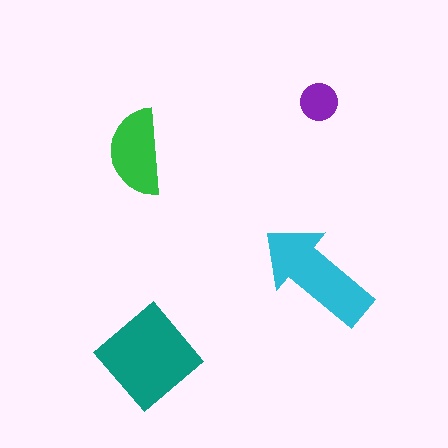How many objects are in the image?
There are 4 objects in the image.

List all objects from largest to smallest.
The teal diamond, the cyan arrow, the green semicircle, the purple circle.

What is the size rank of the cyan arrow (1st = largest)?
2nd.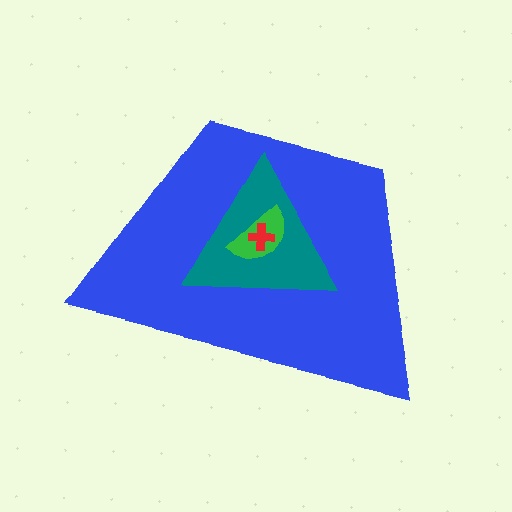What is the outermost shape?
The blue trapezoid.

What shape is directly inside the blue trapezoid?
The teal triangle.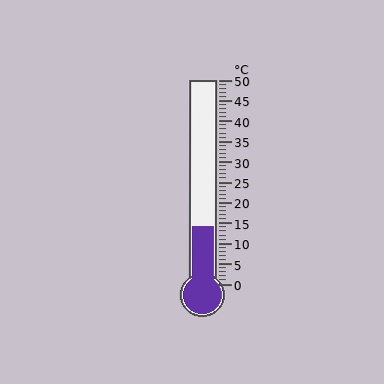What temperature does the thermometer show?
The thermometer shows approximately 14°C.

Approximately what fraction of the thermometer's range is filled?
The thermometer is filled to approximately 30% of its range.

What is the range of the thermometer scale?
The thermometer scale ranges from 0°C to 50°C.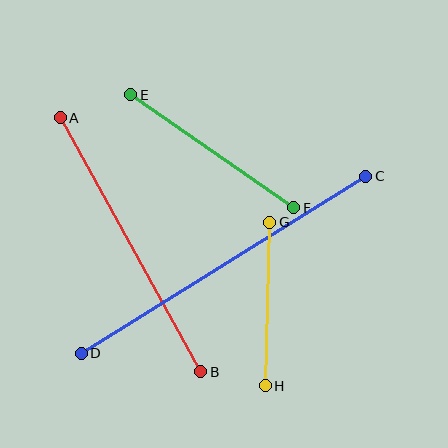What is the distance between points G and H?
The distance is approximately 163 pixels.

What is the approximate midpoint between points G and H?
The midpoint is at approximately (268, 304) pixels.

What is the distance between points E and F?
The distance is approximately 198 pixels.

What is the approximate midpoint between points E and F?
The midpoint is at approximately (212, 151) pixels.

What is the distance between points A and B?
The distance is approximately 290 pixels.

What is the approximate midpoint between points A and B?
The midpoint is at approximately (131, 245) pixels.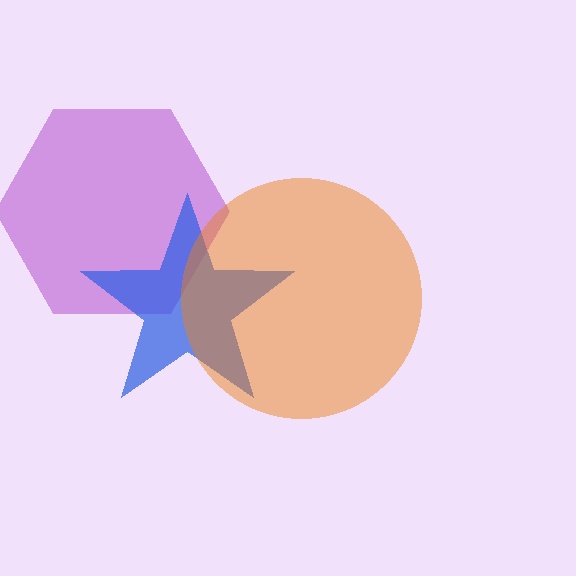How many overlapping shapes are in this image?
There are 3 overlapping shapes in the image.